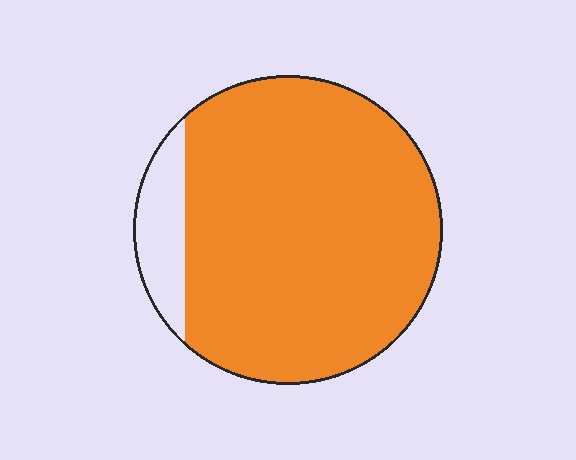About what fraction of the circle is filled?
About nine tenths (9/10).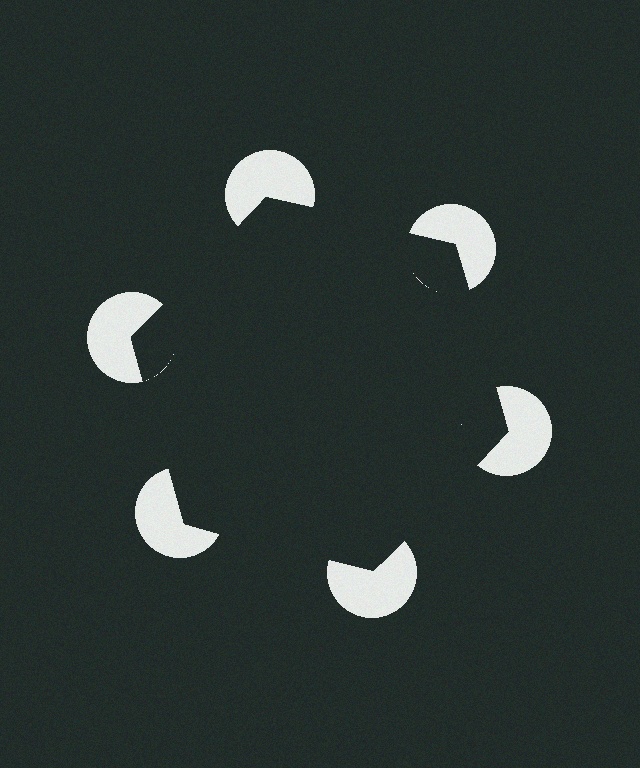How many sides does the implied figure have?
6 sides.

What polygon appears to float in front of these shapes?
An illusory hexagon — its edges are inferred from the aligned wedge cuts in the pac-man discs, not physically drawn.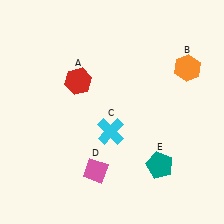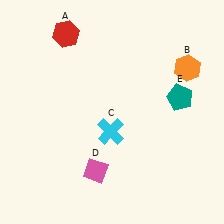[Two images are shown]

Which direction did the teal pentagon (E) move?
The teal pentagon (E) moved up.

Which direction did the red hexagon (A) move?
The red hexagon (A) moved up.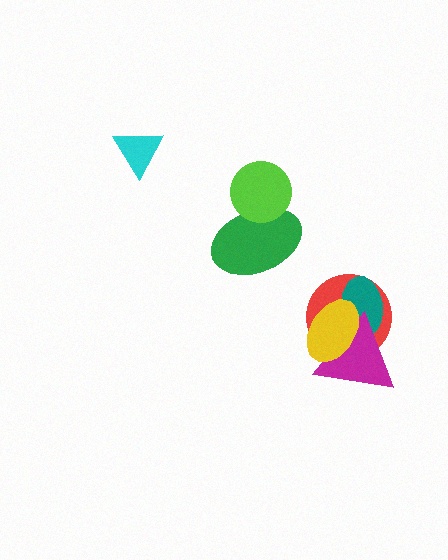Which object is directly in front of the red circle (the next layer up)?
The teal ellipse is directly in front of the red circle.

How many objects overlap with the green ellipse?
1 object overlaps with the green ellipse.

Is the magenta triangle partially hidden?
Yes, it is partially covered by another shape.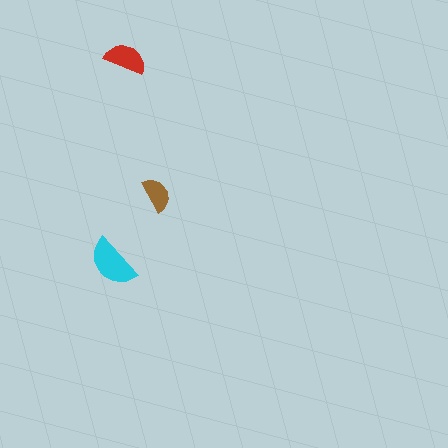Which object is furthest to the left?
The cyan semicircle is leftmost.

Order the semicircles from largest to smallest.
the cyan one, the red one, the brown one.